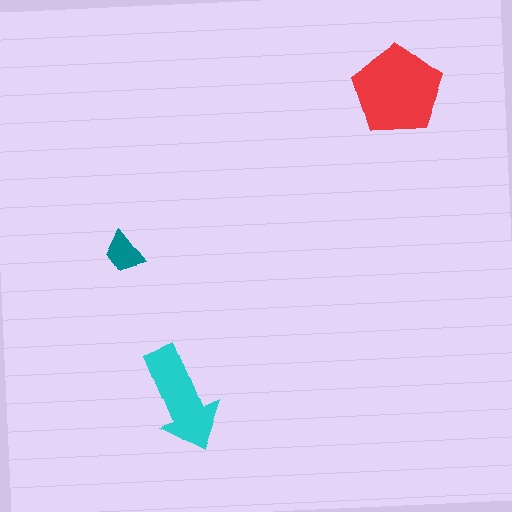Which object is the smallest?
The teal trapezoid.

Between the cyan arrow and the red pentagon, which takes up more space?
The red pentagon.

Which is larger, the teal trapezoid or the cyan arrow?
The cyan arrow.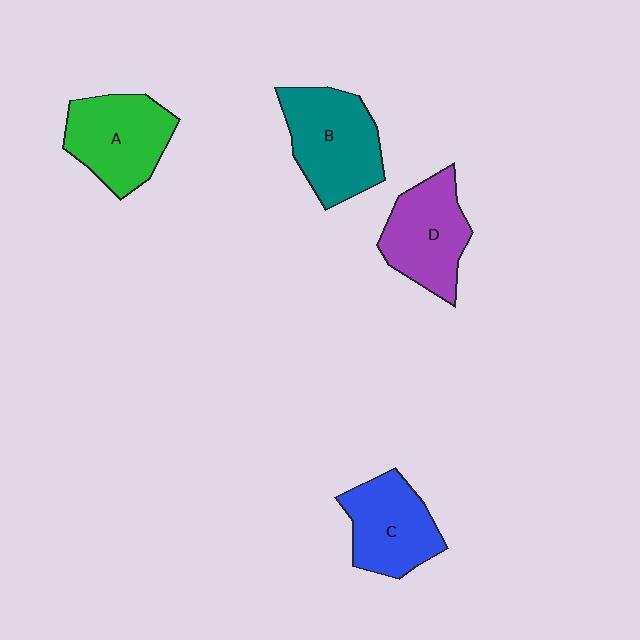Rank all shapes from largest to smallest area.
From largest to smallest: B (teal), A (green), D (purple), C (blue).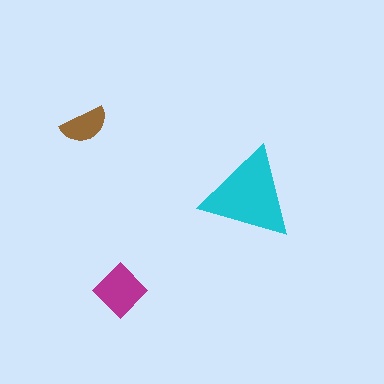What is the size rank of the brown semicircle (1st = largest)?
3rd.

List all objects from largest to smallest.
The cyan triangle, the magenta diamond, the brown semicircle.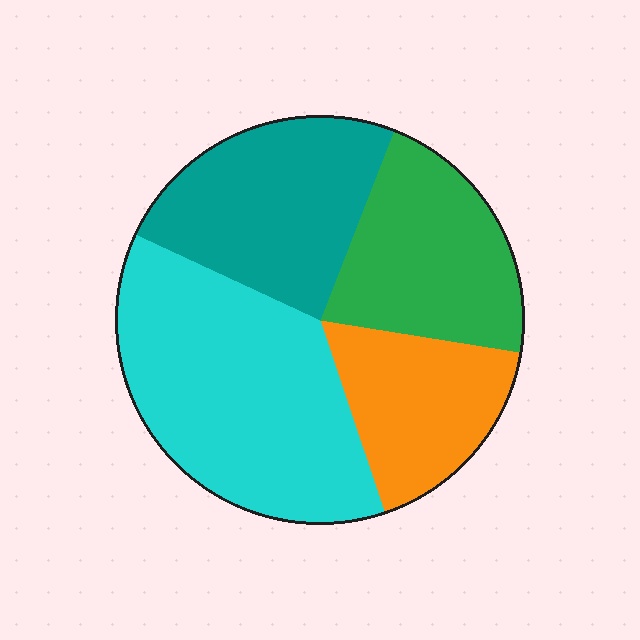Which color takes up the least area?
Orange, at roughly 15%.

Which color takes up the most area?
Cyan, at roughly 35%.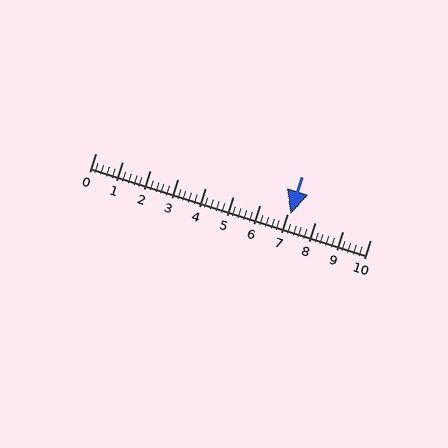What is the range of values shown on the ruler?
The ruler shows values from 0 to 10.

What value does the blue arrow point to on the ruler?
The blue arrow points to approximately 7.1.